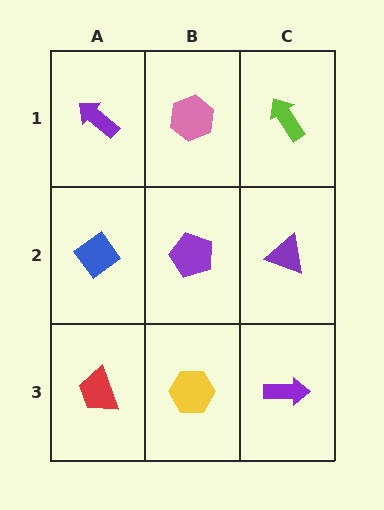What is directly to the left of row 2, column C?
A purple pentagon.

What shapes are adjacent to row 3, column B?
A purple pentagon (row 2, column B), a red trapezoid (row 3, column A), a purple arrow (row 3, column C).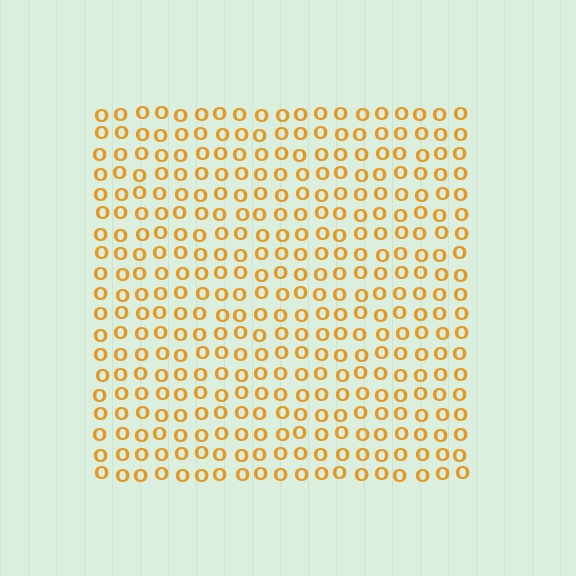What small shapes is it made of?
It is made of small letter O's.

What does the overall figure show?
The overall figure shows a square.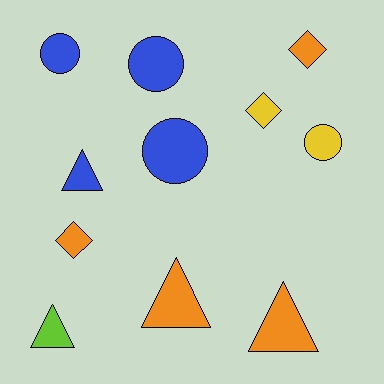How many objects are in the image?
There are 11 objects.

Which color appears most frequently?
Orange, with 4 objects.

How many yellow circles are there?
There is 1 yellow circle.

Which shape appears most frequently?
Triangle, with 4 objects.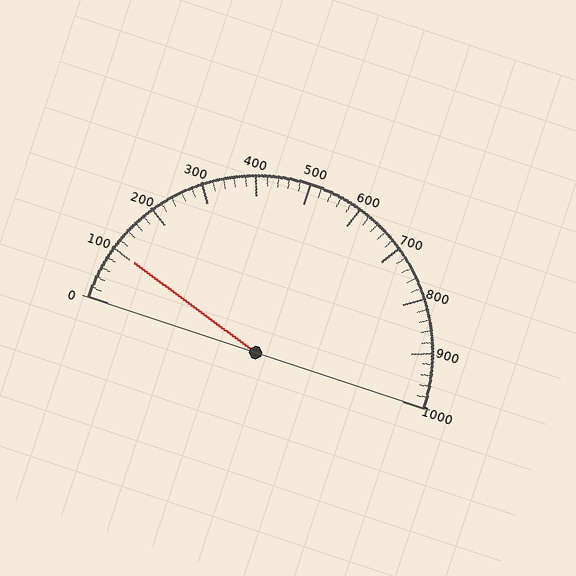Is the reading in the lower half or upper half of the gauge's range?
The reading is in the lower half of the range (0 to 1000).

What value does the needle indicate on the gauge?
The needle indicates approximately 100.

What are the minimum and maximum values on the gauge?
The gauge ranges from 0 to 1000.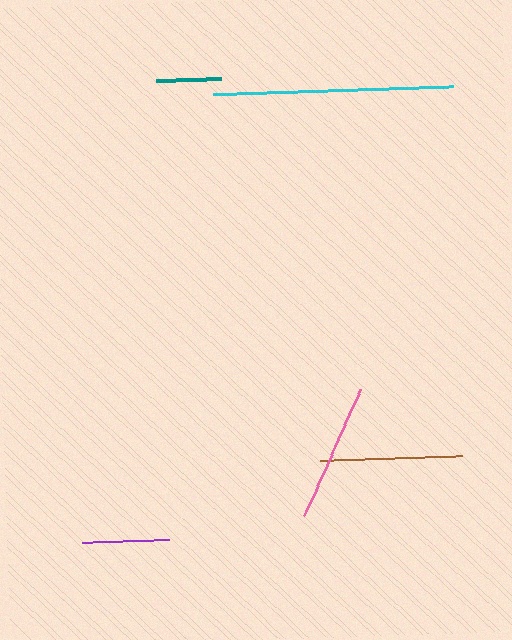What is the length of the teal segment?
The teal segment is approximately 65 pixels long.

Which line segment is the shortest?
The teal line is the shortest at approximately 65 pixels.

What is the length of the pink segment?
The pink segment is approximately 139 pixels long.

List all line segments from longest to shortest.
From longest to shortest: cyan, brown, pink, purple, teal.